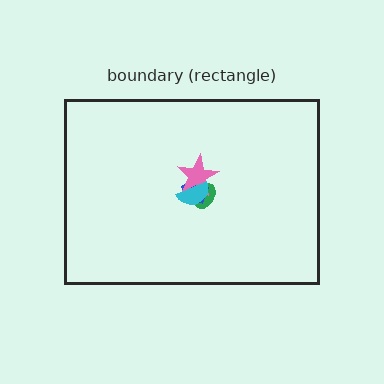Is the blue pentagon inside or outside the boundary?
Inside.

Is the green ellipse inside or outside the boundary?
Inside.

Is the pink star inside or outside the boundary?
Inside.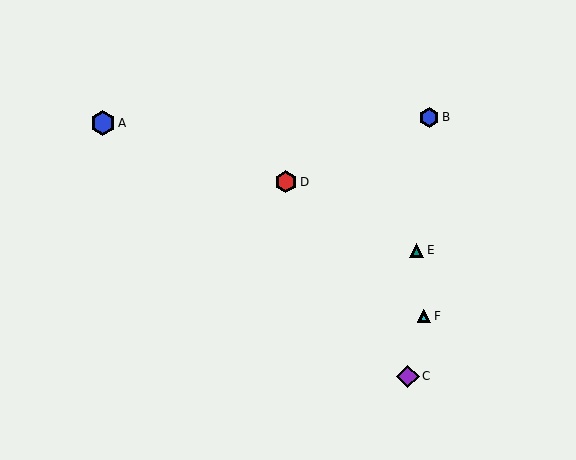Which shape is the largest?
The blue hexagon (labeled A) is the largest.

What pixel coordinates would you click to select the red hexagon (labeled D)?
Click at (286, 182) to select the red hexagon D.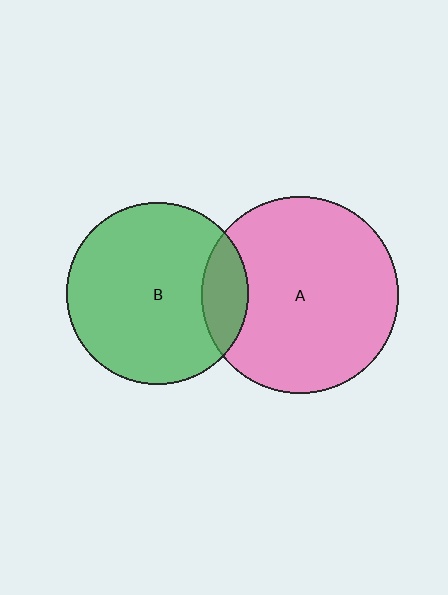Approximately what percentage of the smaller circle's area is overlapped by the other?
Approximately 15%.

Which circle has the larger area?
Circle A (pink).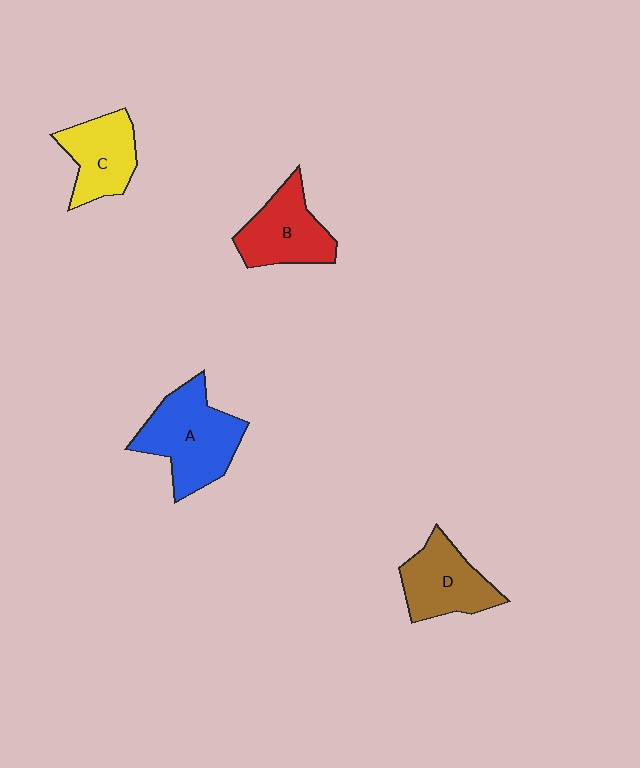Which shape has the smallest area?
Shape C (yellow).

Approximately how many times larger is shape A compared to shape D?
Approximately 1.3 times.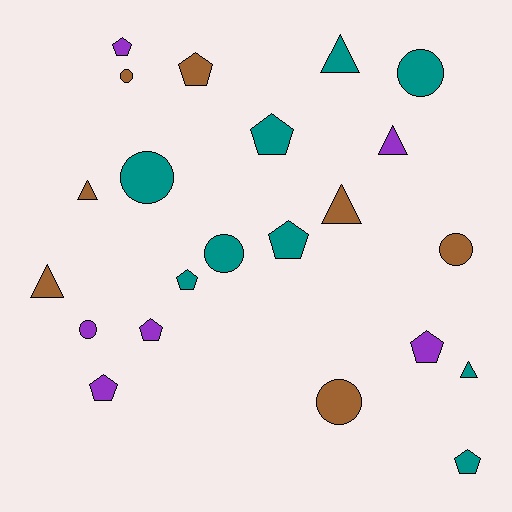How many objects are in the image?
There are 22 objects.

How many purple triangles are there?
There is 1 purple triangle.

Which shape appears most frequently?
Pentagon, with 9 objects.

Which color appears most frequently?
Teal, with 9 objects.